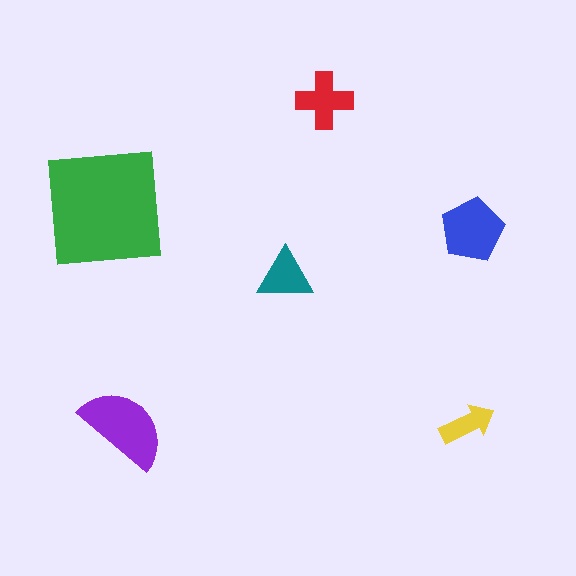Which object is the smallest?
The yellow arrow.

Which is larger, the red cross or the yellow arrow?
The red cross.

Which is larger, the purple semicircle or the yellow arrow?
The purple semicircle.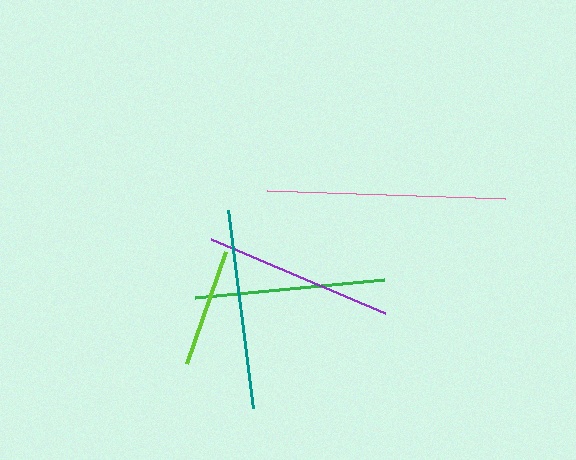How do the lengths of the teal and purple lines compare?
The teal and purple lines are approximately the same length.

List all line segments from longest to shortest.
From longest to shortest: pink, teal, green, purple, lime.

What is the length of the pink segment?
The pink segment is approximately 238 pixels long.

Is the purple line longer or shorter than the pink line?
The pink line is longer than the purple line.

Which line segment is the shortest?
The lime line is the shortest at approximately 119 pixels.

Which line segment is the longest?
The pink line is the longest at approximately 238 pixels.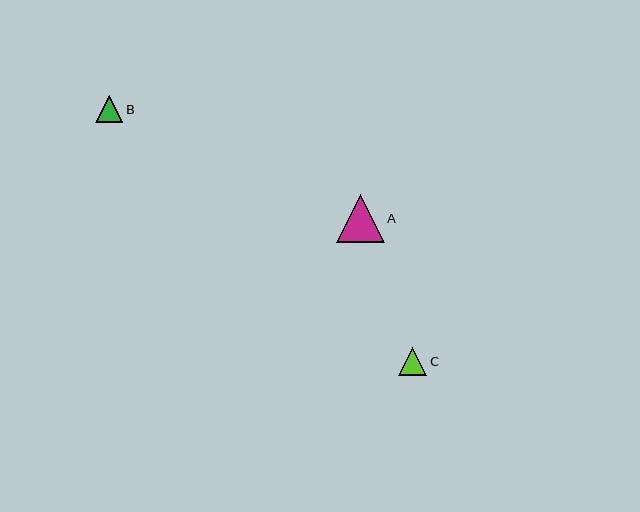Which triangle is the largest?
Triangle A is the largest with a size of approximately 47 pixels.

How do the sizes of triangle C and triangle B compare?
Triangle C and triangle B are approximately the same size.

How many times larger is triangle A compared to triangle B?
Triangle A is approximately 1.8 times the size of triangle B.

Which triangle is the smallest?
Triangle B is the smallest with a size of approximately 27 pixels.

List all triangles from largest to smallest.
From largest to smallest: A, C, B.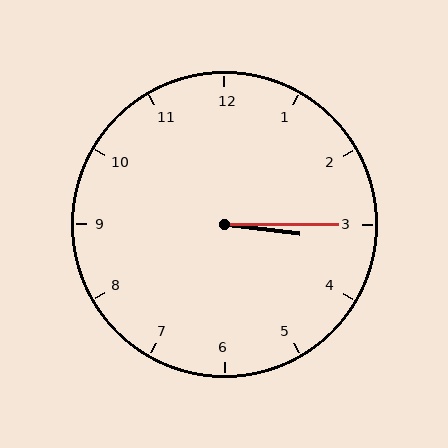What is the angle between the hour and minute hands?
Approximately 8 degrees.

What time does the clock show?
3:15.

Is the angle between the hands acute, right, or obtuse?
It is acute.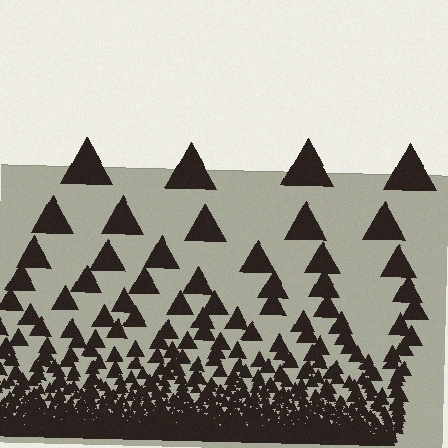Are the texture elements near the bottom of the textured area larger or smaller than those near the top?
Smaller. The gradient is inverted — elements near the bottom are smaller and denser.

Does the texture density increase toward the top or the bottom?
Density increases toward the bottom.